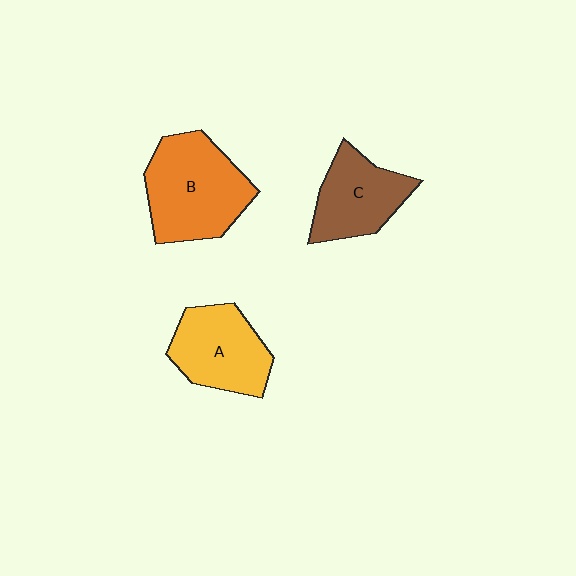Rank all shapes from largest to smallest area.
From largest to smallest: B (orange), A (yellow), C (brown).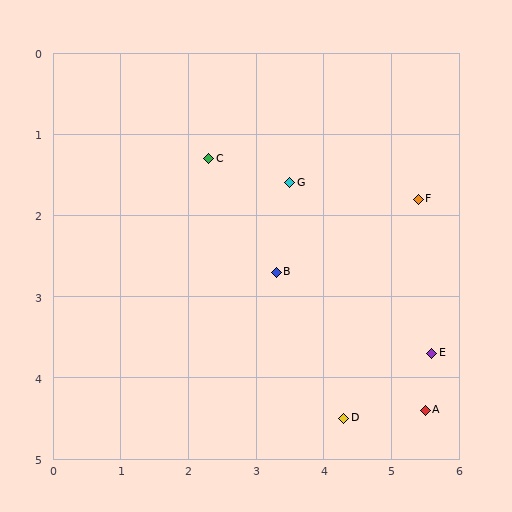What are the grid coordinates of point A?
Point A is at approximately (5.5, 4.4).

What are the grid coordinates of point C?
Point C is at approximately (2.3, 1.3).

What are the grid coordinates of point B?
Point B is at approximately (3.3, 2.7).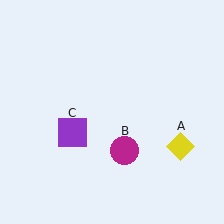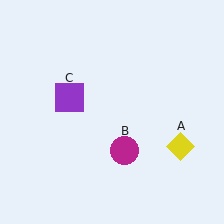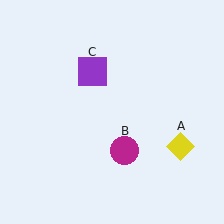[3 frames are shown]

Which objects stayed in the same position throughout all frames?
Yellow diamond (object A) and magenta circle (object B) remained stationary.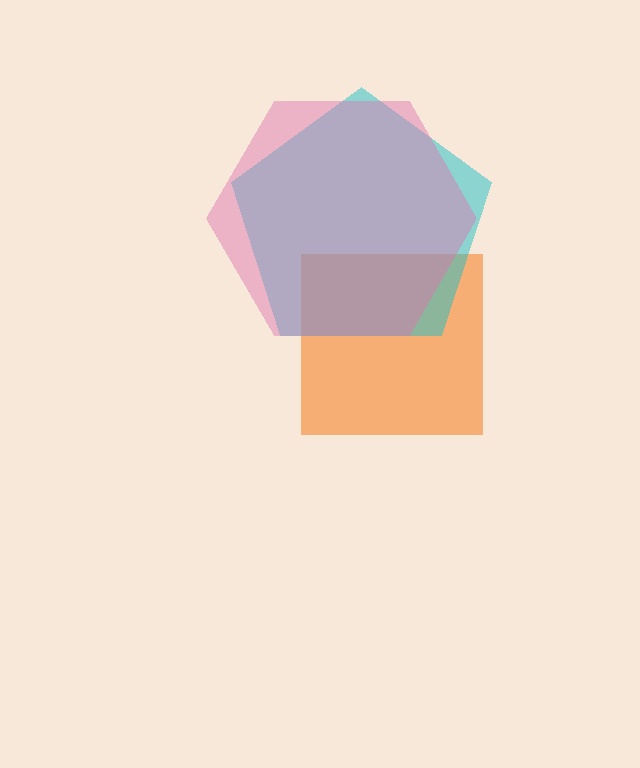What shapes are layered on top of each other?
The layered shapes are: an orange square, a cyan pentagon, a pink hexagon.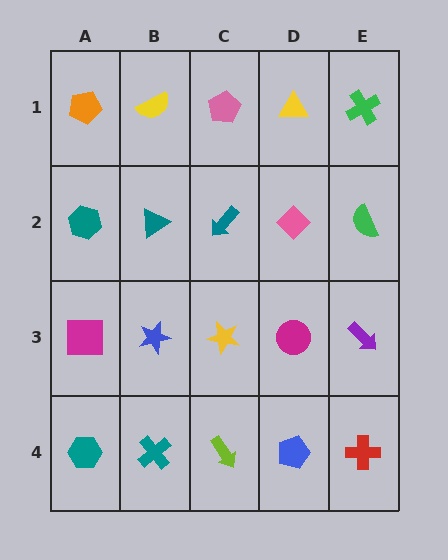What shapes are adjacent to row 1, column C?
A teal arrow (row 2, column C), a yellow semicircle (row 1, column B), a yellow triangle (row 1, column D).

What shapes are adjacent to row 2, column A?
An orange pentagon (row 1, column A), a magenta square (row 3, column A), a teal triangle (row 2, column B).